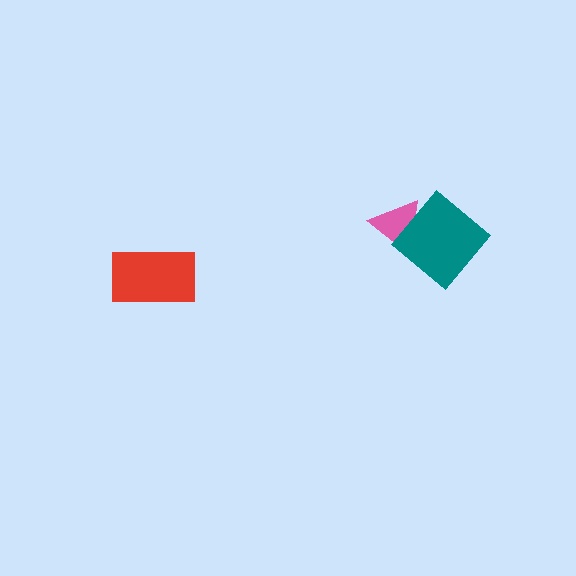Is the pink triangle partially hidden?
Yes, it is partially covered by another shape.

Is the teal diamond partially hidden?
No, no other shape covers it.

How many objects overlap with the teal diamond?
1 object overlaps with the teal diamond.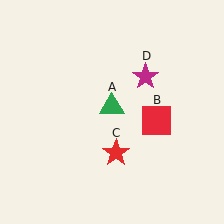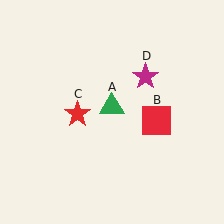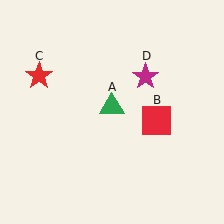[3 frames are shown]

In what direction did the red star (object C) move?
The red star (object C) moved up and to the left.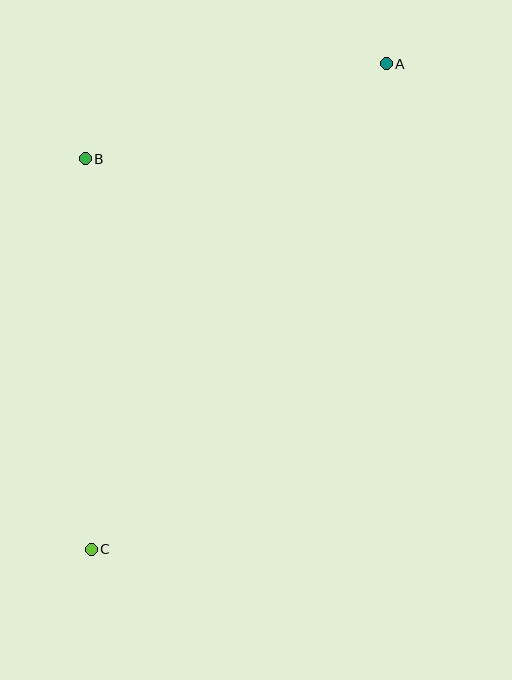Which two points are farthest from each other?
Points A and C are farthest from each other.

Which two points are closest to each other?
Points A and B are closest to each other.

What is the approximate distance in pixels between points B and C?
The distance between B and C is approximately 390 pixels.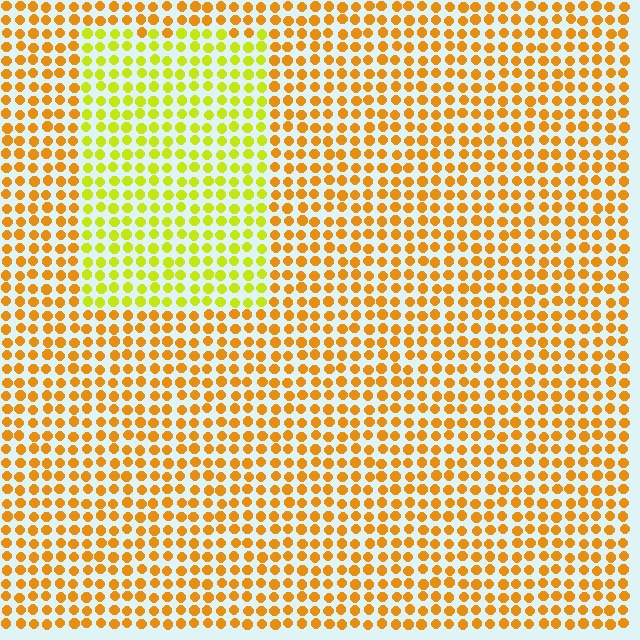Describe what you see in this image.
The image is filled with small orange elements in a uniform arrangement. A rectangle-shaped region is visible where the elements are tinted to a slightly different hue, forming a subtle color boundary.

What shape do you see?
I see a rectangle.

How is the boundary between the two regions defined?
The boundary is defined purely by a slight shift in hue (about 35 degrees). Spacing, size, and orientation are identical on both sides.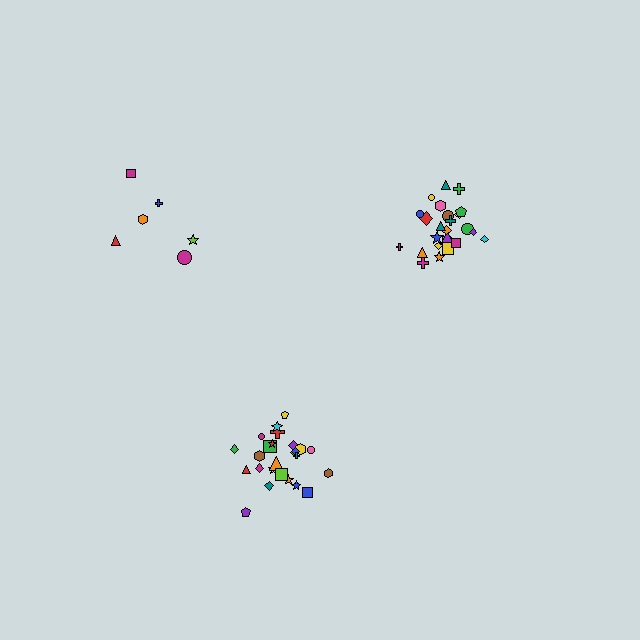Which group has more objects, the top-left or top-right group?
The top-right group.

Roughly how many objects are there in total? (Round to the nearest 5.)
Roughly 55 objects in total.